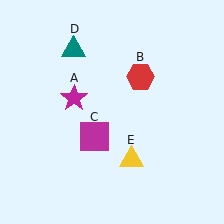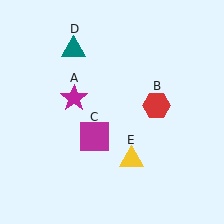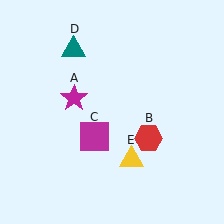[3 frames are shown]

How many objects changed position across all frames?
1 object changed position: red hexagon (object B).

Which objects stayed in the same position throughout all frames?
Magenta star (object A) and magenta square (object C) and teal triangle (object D) and yellow triangle (object E) remained stationary.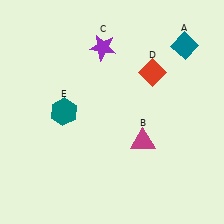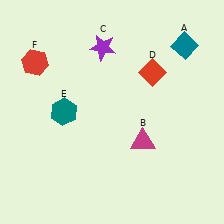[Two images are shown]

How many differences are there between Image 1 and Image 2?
There is 1 difference between the two images.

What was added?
A red hexagon (F) was added in Image 2.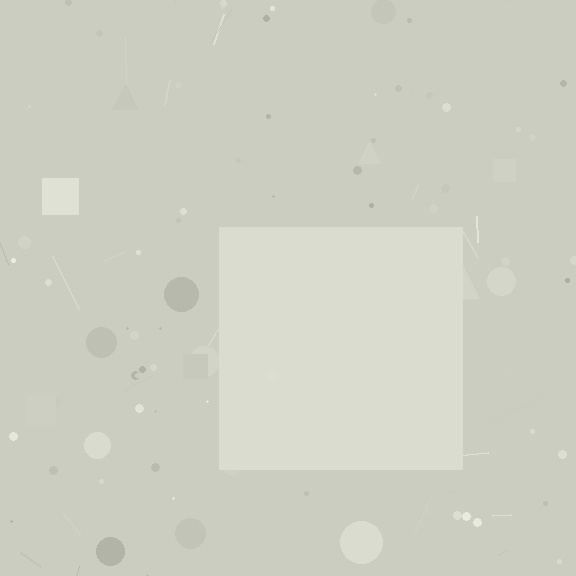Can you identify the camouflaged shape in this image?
The camouflaged shape is a square.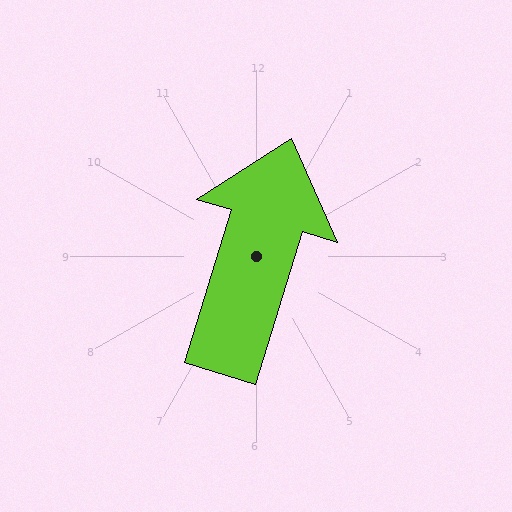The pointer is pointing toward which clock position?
Roughly 1 o'clock.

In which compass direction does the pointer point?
North.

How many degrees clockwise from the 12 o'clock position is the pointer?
Approximately 17 degrees.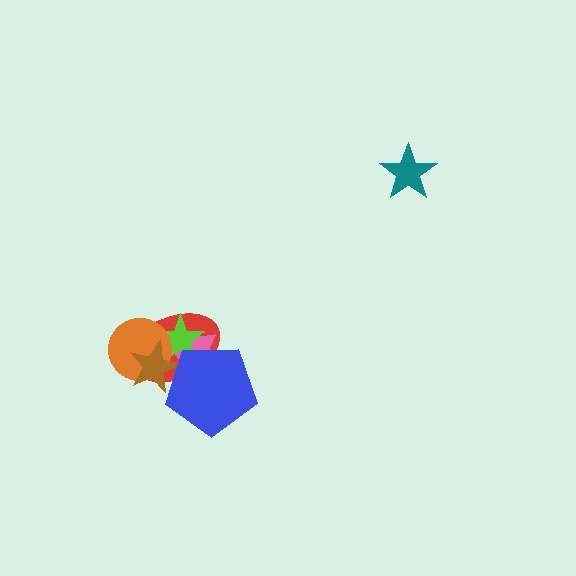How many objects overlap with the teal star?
0 objects overlap with the teal star.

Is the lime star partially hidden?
Yes, it is partially covered by another shape.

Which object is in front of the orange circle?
The brown star is in front of the orange circle.